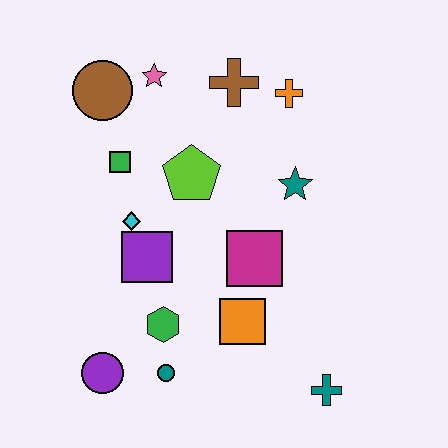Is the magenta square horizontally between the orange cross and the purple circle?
Yes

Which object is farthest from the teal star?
The purple circle is farthest from the teal star.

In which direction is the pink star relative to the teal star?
The pink star is to the left of the teal star.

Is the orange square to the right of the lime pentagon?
Yes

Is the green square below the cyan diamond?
No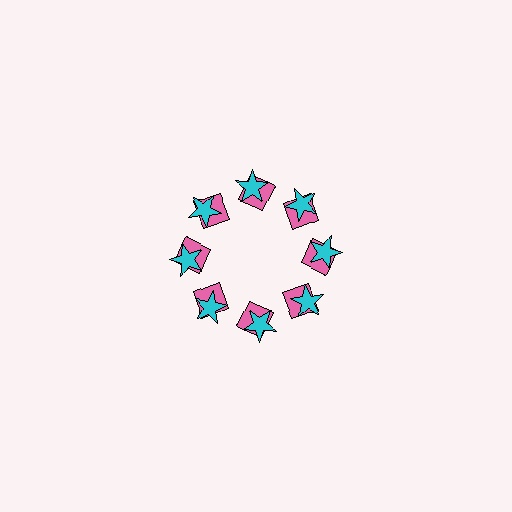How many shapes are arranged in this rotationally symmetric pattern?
There are 16 shapes, arranged in 8 groups of 2.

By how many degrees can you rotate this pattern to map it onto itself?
The pattern maps onto itself every 45 degrees of rotation.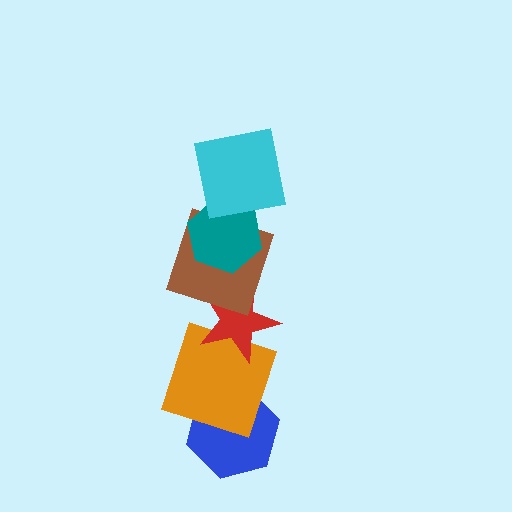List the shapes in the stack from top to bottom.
From top to bottom: the cyan square, the teal hexagon, the brown square, the red star, the orange square, the blue hexagon.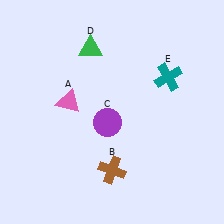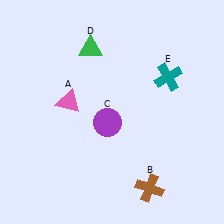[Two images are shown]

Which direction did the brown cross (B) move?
The brown cross (B) moved right.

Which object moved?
The brown cross (B) moved right.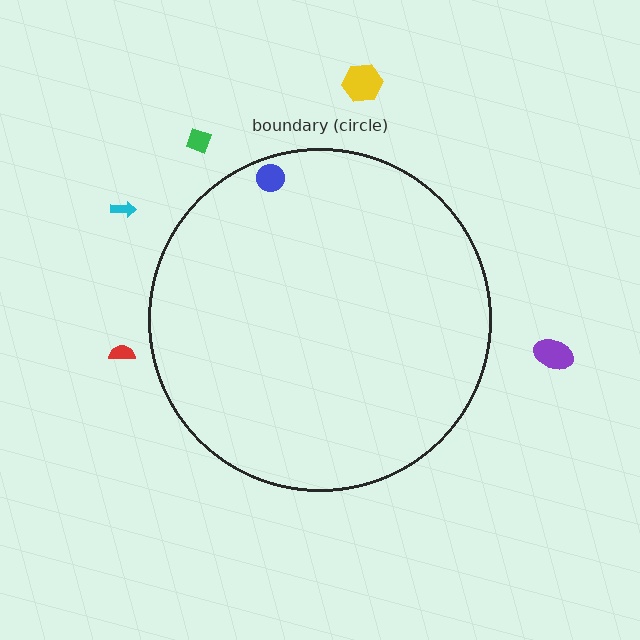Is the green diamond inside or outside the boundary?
Outside.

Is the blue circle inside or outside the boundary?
Inside.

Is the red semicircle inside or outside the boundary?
Outside.